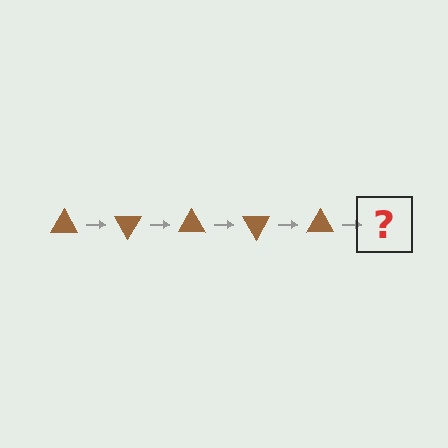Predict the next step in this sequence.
The next step is a brown triangle rotated 300 degrees.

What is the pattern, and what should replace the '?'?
The pattern is that the triangle rotates 60 degrees each step. The '?' should be a brown triangle rotated 300 degrees.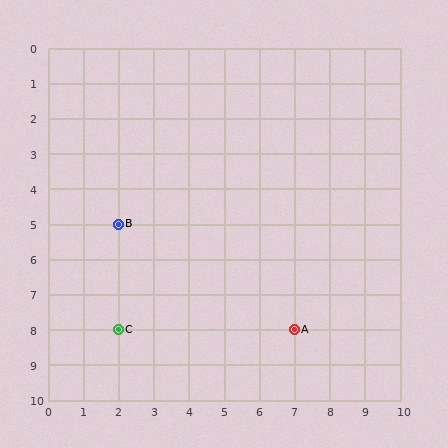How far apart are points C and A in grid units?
Points C and A are 5 columns apart.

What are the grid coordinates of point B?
Point B is at grid coordinates (2, 5).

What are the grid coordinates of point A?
Point A is at grid coordinates (7, 8).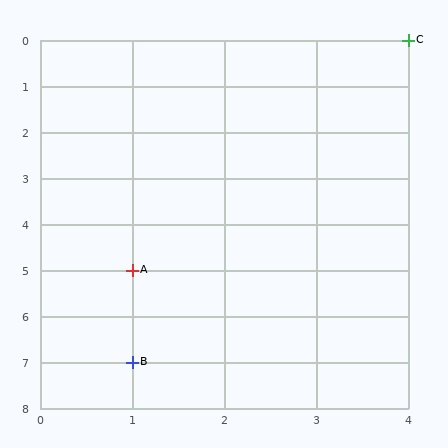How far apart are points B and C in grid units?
Points B and C are 3 columns and 7 rows apart (about 7.6 grid units diagonally).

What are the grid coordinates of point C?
Point C is at grid coordinates (4, 0).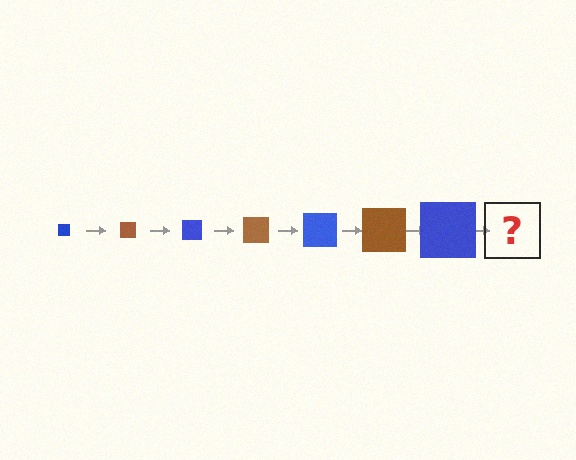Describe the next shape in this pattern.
It should be a brown square, larger than the previous one.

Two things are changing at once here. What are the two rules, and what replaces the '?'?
The two rules are that the square grows larger each step and the color cycles through blue and brown. The '?' should be a brown square, larger than the previous one.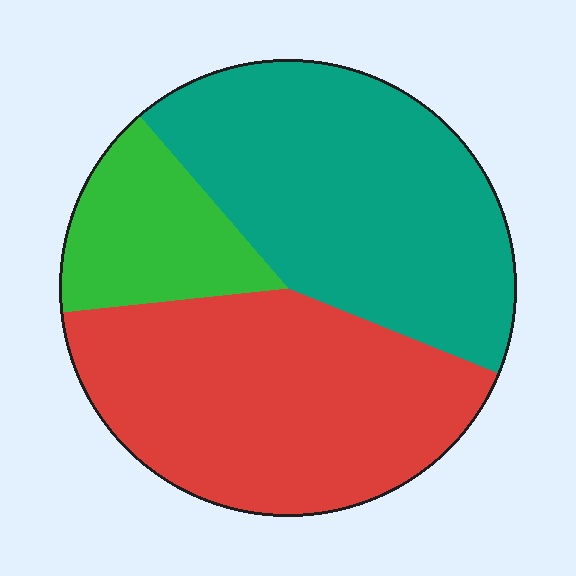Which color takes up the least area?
Green, at roughly 15%.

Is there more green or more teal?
Teal.